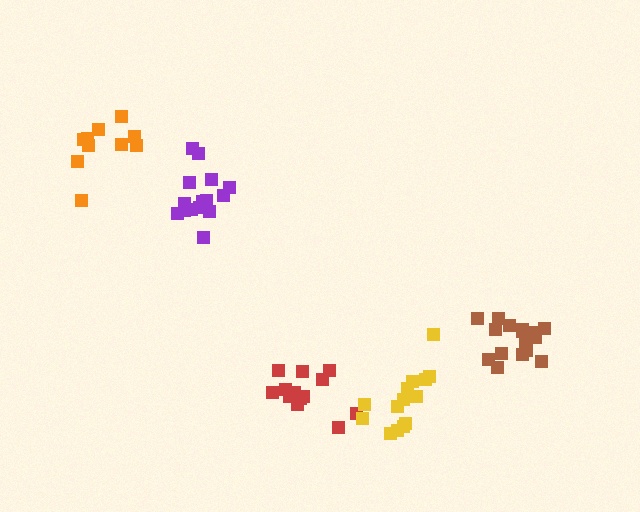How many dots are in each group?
Group 1: 15 dots, Group 2: 16 dots, Group 3: 13 dots, Group 4: 14 dots, Group 5: 10 dots (68 total).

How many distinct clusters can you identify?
There are 5 distinct clusters.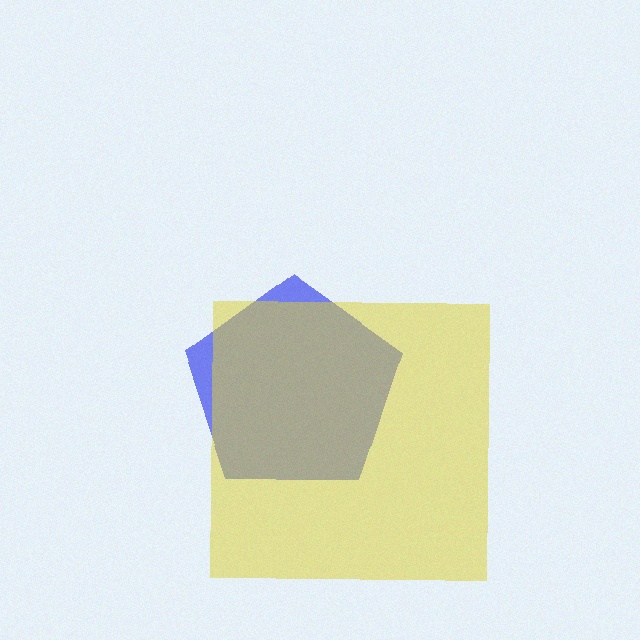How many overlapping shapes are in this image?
There are 2 overlapping shapes in the image.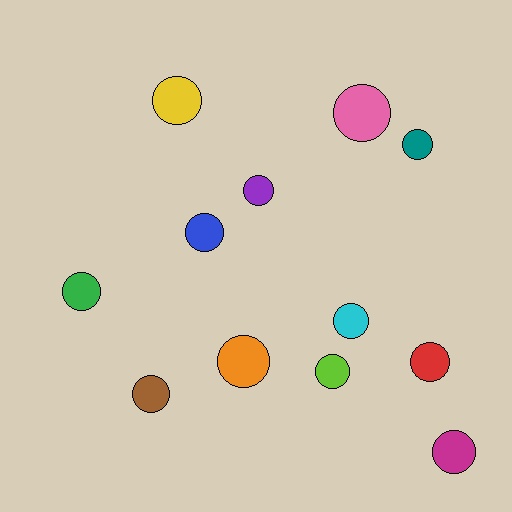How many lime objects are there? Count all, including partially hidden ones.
There is 1 lime object.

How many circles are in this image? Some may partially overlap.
There are 12 circles.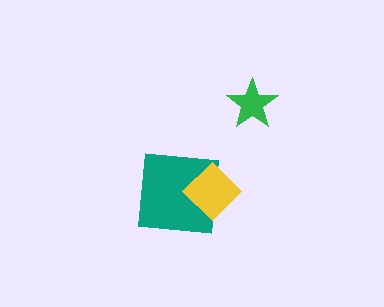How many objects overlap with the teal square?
1 object overlaps with the teal square.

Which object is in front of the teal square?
The yellow diamond is in front of the teal square.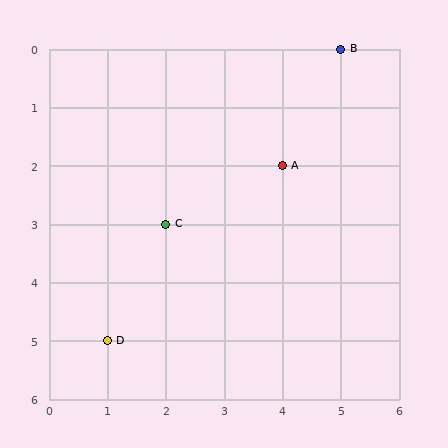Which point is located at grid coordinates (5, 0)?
Point B is at (5, 0).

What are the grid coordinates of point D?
Point D is at grid coordinates (1, 5).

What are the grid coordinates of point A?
Point A is at grid coordinates (4, 2).